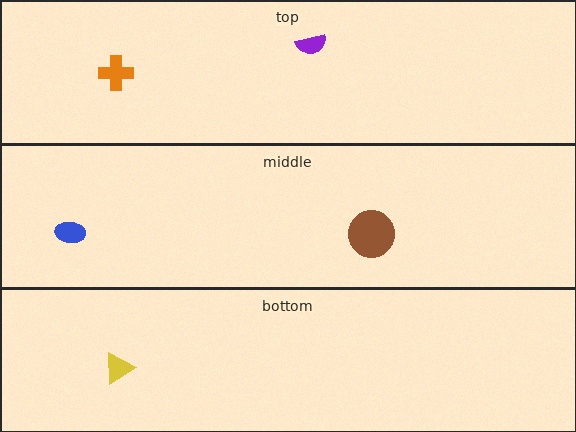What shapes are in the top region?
The purple semicircle, the orange cross.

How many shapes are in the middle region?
2.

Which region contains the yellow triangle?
The bottom region.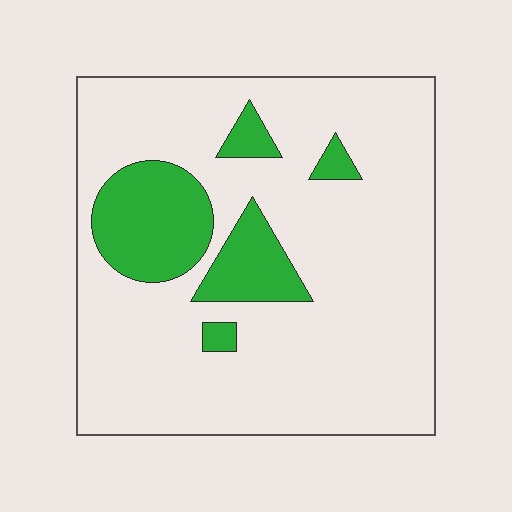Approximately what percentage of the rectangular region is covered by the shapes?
Approximately 20%.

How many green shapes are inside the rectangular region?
5.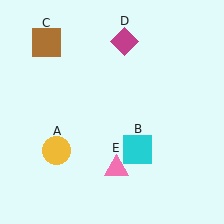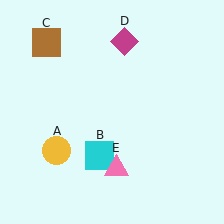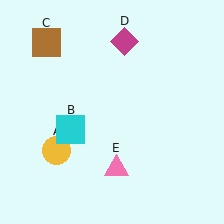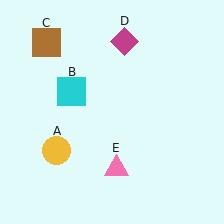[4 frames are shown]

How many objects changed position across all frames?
1 object changed position: cyan square (object B).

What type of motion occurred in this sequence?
The cyan square (object B) rotated clockwise around the center of the scene.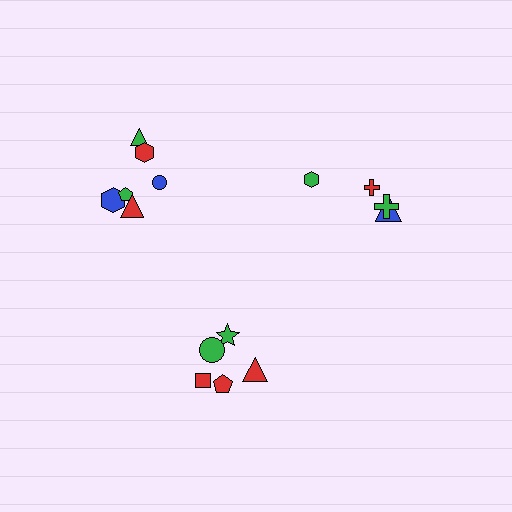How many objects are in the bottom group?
There are 5 objects.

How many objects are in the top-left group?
There are 6 objects.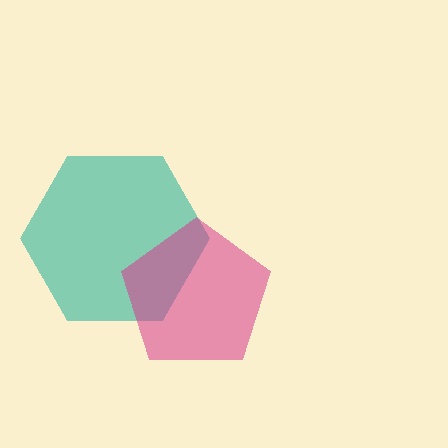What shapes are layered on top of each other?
The layered shapes are: a teal hexagon, a magenta pentagon.